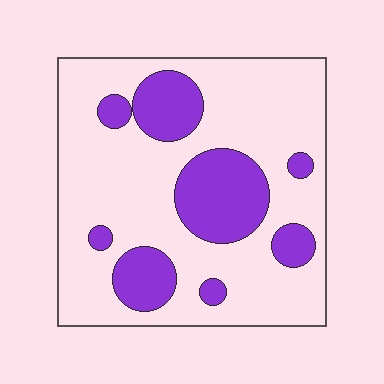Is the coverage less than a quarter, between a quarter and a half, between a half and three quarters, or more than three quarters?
Between a quarter and a half.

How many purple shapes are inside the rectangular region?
8.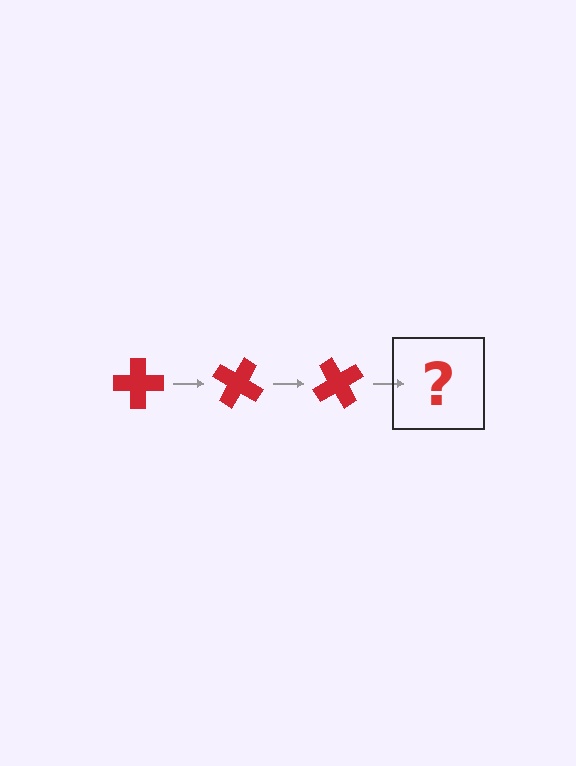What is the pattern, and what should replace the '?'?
The pattern is that the cross rotates 30 degrees each step. The '?' should be a red cross rotated 90 degrees.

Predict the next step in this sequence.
The next step is a red cross rotated 90 degrees.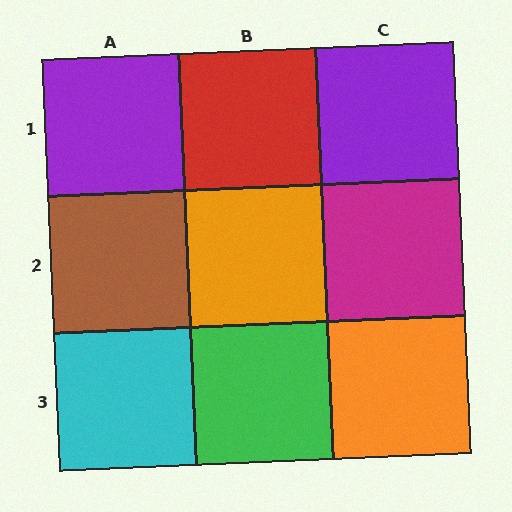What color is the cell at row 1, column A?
Purple.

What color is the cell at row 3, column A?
Cyan.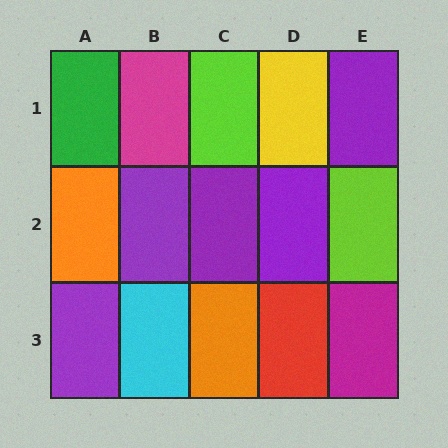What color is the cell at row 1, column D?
Yellow.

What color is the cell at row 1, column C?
Lime.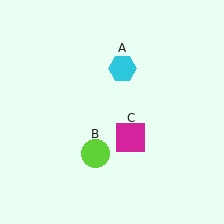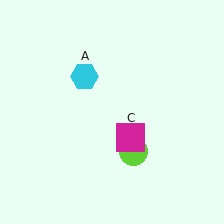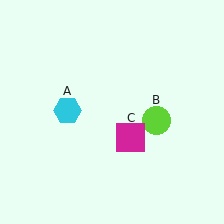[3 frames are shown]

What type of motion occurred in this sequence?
The cyan hexagon (object A), lime circle (object B) rotated counterclockwise around the center of the scene.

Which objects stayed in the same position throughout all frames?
Magenta square (object C) remained stationary.